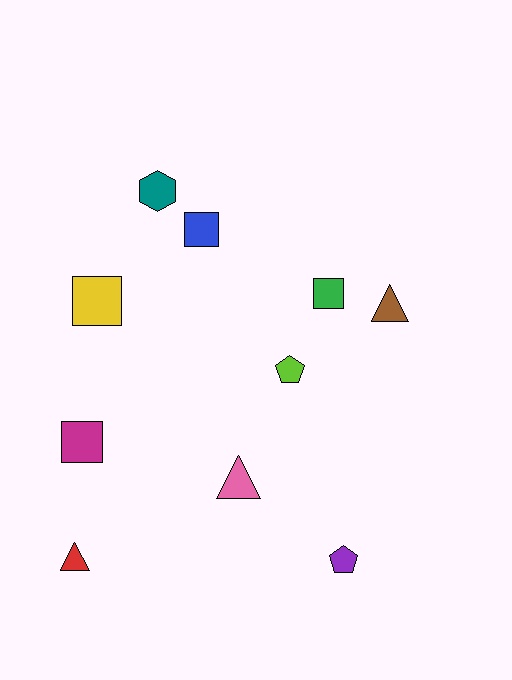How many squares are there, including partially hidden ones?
There are 4 squares.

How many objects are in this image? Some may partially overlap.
There are 10 objects.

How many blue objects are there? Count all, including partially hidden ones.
There is 1 blue object.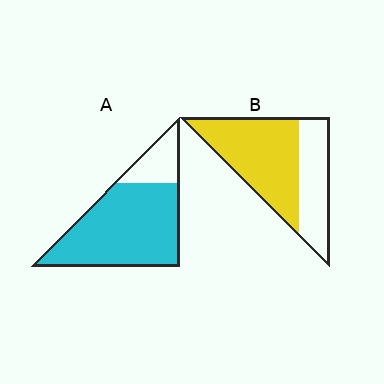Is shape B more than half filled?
Yes.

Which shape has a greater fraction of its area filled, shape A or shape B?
Shape A.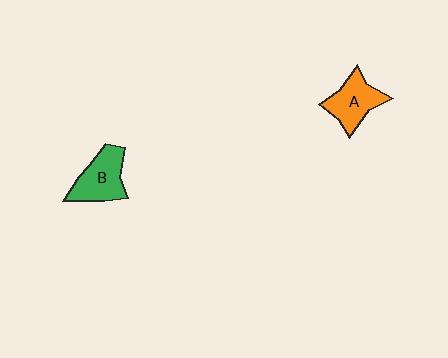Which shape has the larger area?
Shape B (green).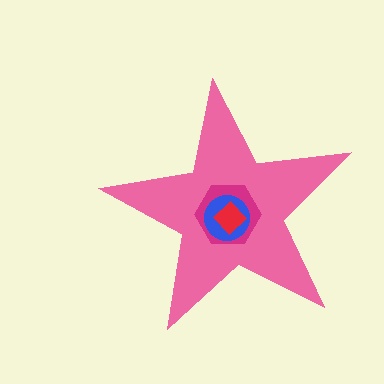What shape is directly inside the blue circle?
The red diamond.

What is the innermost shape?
The red diamond.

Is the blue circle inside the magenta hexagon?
Yes.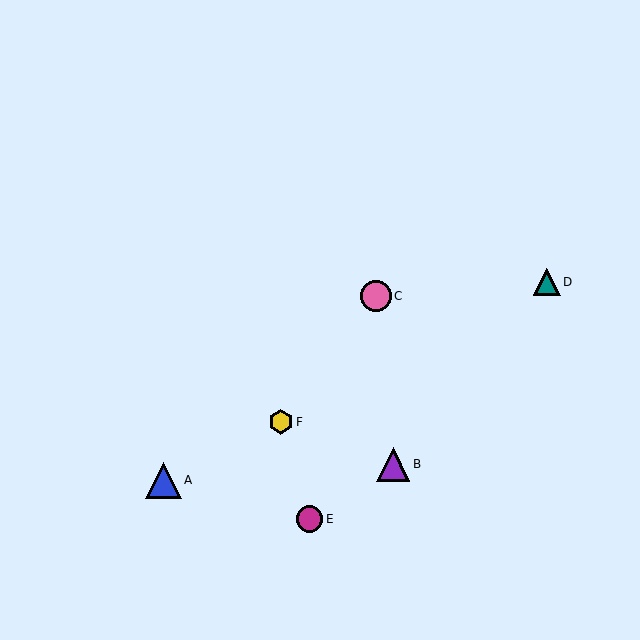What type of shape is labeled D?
Shape D is a teal triangle.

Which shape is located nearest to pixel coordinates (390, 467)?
The purple triangle (labeled B) at (393, 464) is nearest to that location.